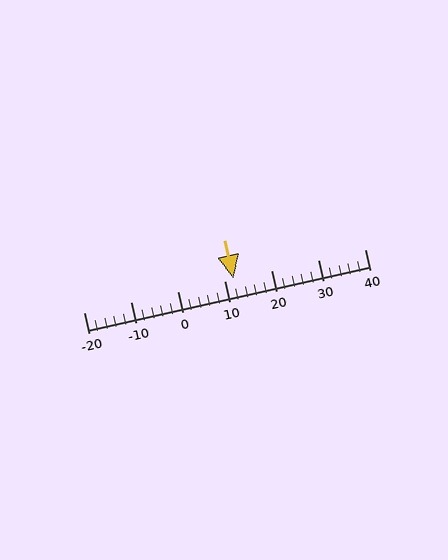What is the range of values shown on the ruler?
The ruler shows values from -20 to 40.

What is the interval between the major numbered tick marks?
The major tick marks are spaced 10 units apart.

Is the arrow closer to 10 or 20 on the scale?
The arrow is closer to 10.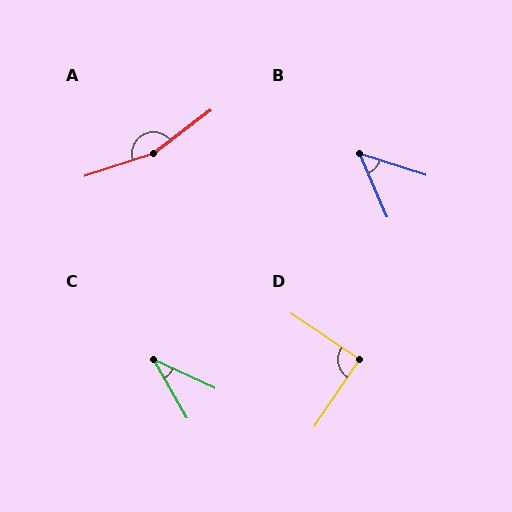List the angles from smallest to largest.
C (35°), B (49°), D (90°), A (162°).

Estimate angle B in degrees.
Approximately 49 degrees.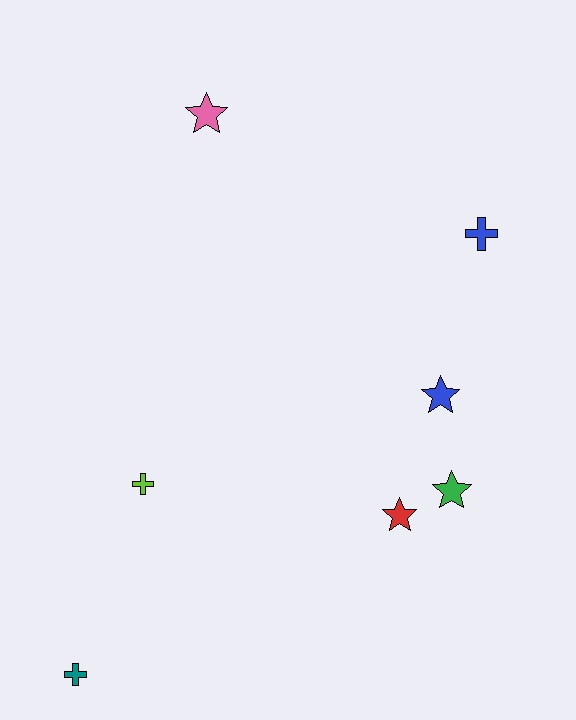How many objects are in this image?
There are 7 objects.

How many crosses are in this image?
There are 3 crosses.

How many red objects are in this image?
There is 1 red object.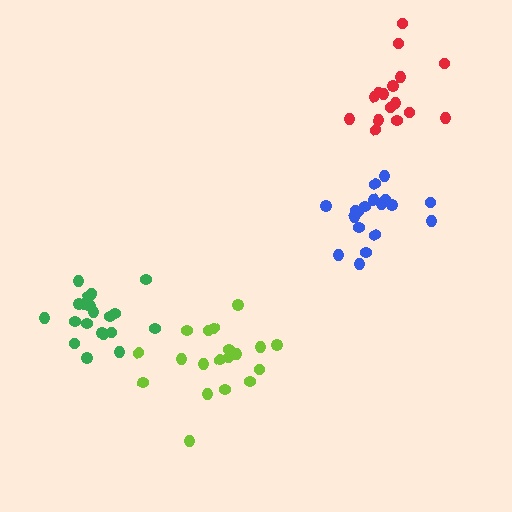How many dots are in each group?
Group 1: 20 dots, Group 2: 19 dots, Group 3: 18 dots, Group 4: 16 dots (73 total).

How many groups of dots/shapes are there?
There are 4 groups.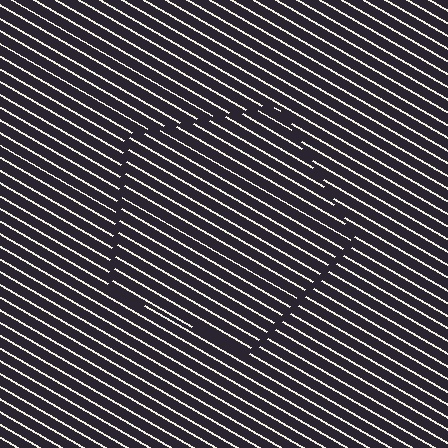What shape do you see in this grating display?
An illusory pentagon. The interior of the shape contains the same grating, shifted by half a period — the contour is defined by the phase discontinuity where line-ends from the inner and outer gratings abut.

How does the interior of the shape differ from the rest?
The interior of the shape contains the same grating, shifted by half a period — the contour is defined by the phase discontinuity where line-ends from the inner and outer gratings abut.